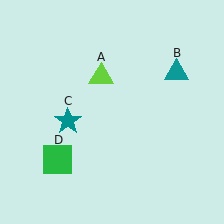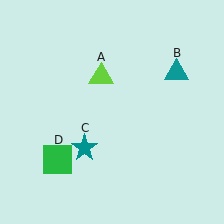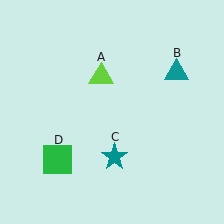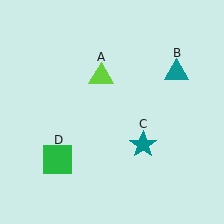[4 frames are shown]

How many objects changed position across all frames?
1 object changed position: teal star (object C).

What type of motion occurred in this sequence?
The teal star (object C) rotated counterclockwise around the center of the scene.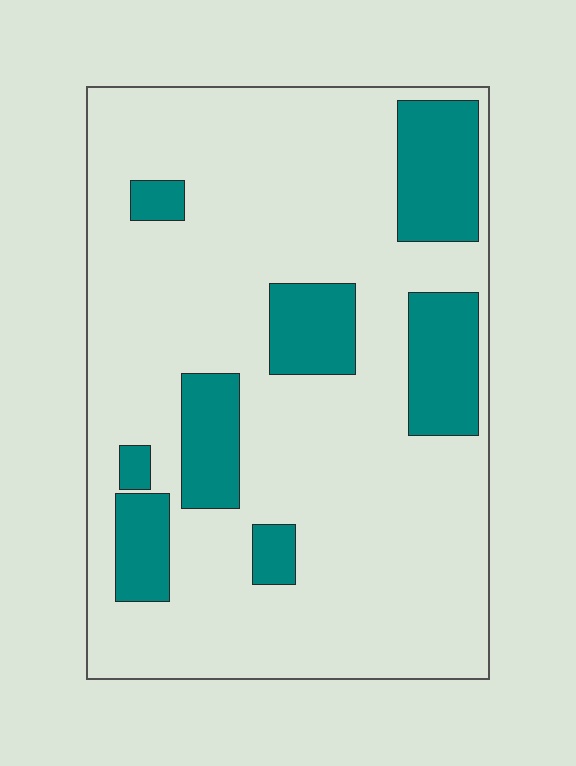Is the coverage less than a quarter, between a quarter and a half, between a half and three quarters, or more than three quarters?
Less than a quarter.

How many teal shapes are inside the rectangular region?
8.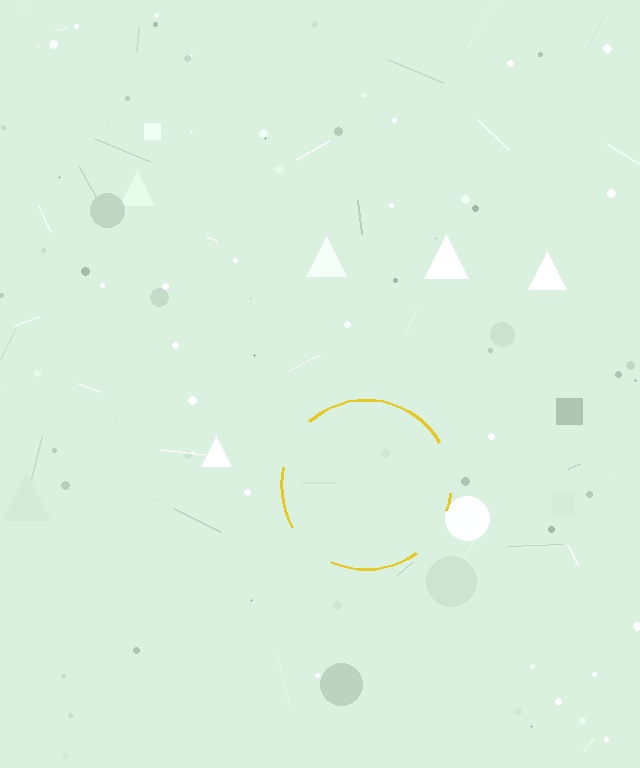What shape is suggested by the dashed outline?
The dashed outline suggests a circle.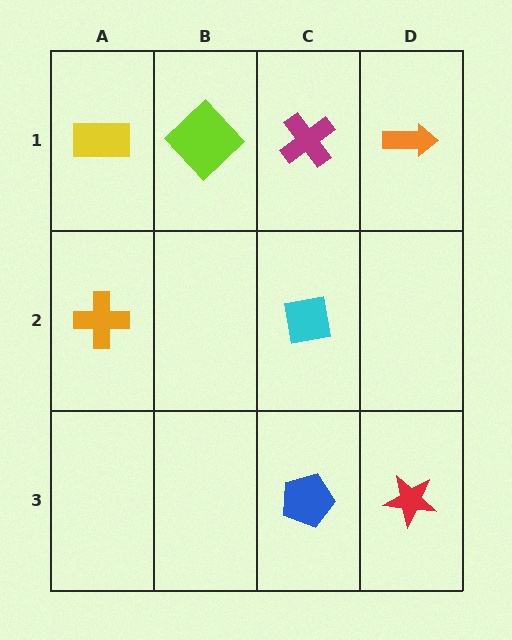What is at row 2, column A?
An orange cross.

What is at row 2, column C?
A cyan square.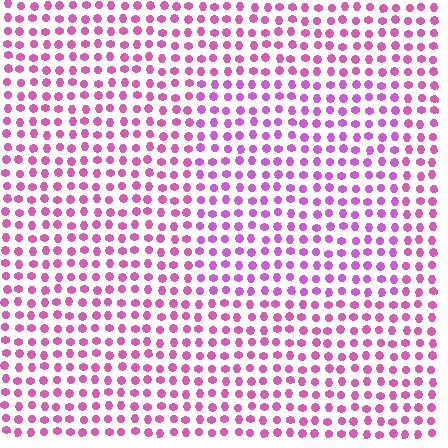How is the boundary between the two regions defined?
The boundary is defined purely by a slight shift in hue (about 25 degrees). Spacing, size, and orientation are identical on both sides.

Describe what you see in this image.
The image is filled with small pink elements in a uniform arrangement. A rectangle-shaped region is visible where the elements are tinted to a slightly different hue, forming a subtle color boundary.